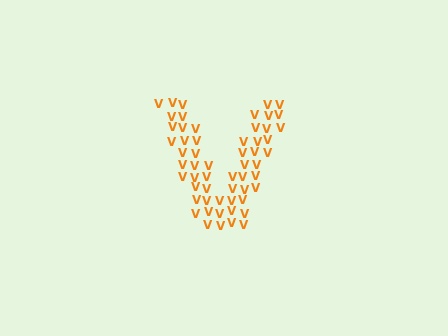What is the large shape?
The large shape is the letter V.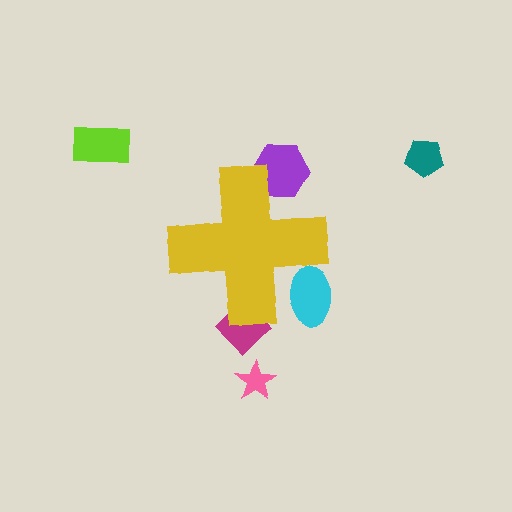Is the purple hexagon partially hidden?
Yes, the purple hexagon is partially hidden behind the yellow cross.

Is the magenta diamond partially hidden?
Yes, the magenta diamond is partially hidden behind the yellow cross.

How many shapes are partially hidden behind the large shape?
3 shapes are partially hidden.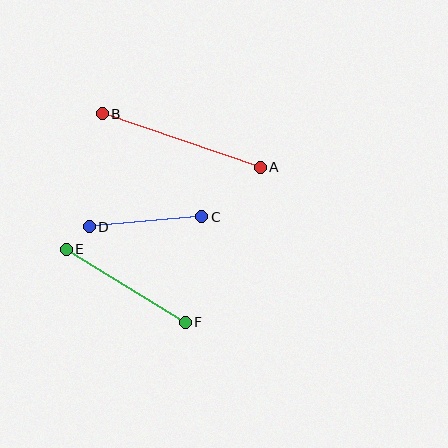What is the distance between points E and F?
The distance is approximately 139 pixels.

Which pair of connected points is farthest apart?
Points A and B are farthest apart.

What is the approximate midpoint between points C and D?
The midpoint is at approximately (146, 222) pixels.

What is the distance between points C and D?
The distance is approximately 113 pixels.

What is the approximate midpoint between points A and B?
The midpoint is at approximately (181, 140) pixels.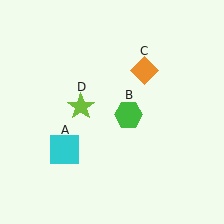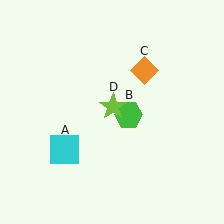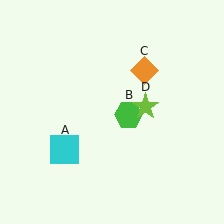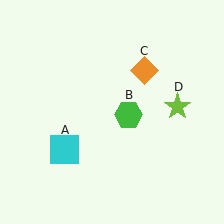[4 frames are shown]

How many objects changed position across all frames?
1 object changed position: lime star (object D).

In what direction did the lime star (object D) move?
The lime star (object D) moved right.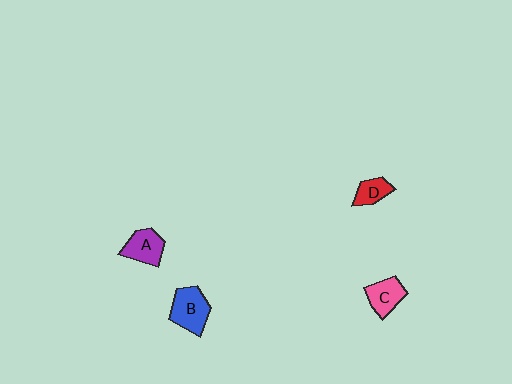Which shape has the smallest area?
Shape D (red).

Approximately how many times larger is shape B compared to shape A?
Approximately 1.3 times.